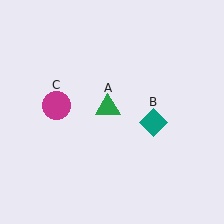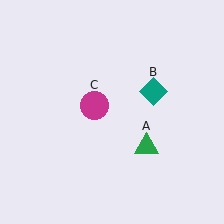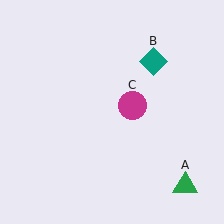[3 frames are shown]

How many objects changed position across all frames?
3 objects changed position: green triangle (object A), teal diamond (object B), magenta circle (object C).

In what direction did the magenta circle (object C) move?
The magenta circle (object C) moved right.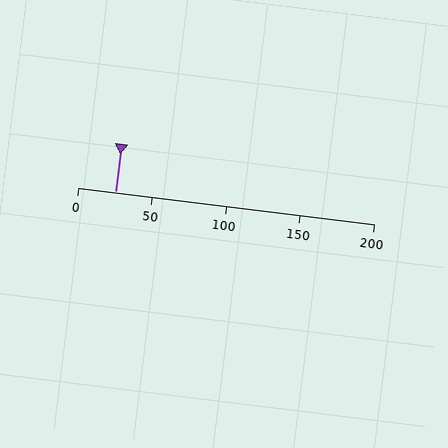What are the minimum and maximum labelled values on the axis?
The axis runs from 0 to 200.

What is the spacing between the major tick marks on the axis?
The major ticks are spaced 50 apart.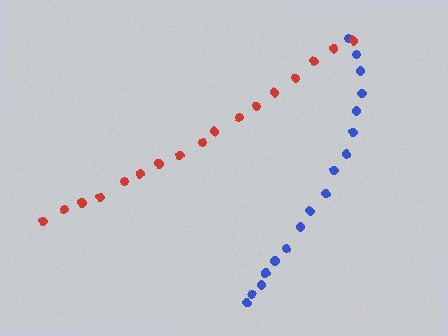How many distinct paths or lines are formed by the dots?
There are 2 distinct paths.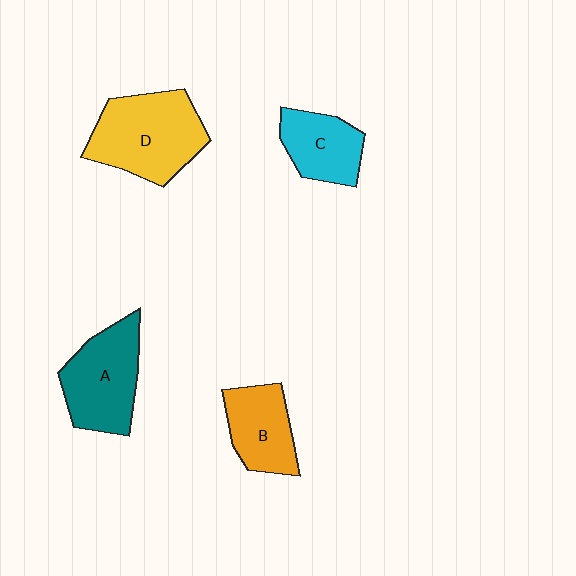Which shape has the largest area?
Shape D (yellow).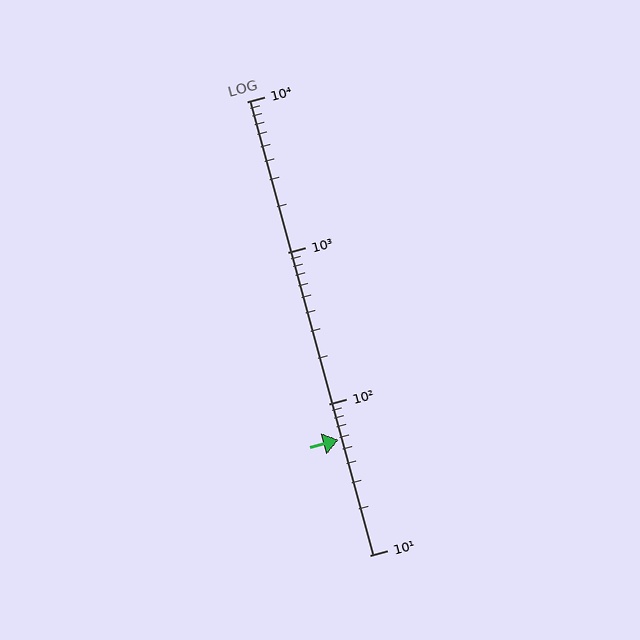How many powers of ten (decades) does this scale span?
The scale spans 3 decades, from 10 to 10000.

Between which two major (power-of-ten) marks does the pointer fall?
The pointer is between 10 and 100.